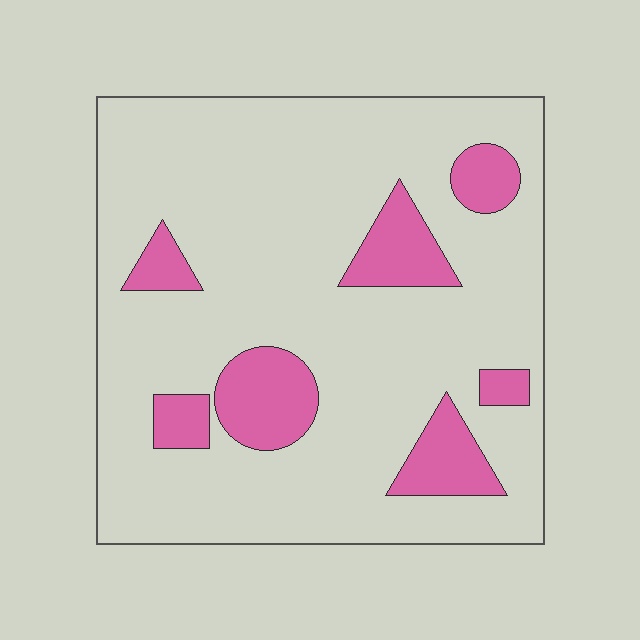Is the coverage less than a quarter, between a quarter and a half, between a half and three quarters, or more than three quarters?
Less than a quarter.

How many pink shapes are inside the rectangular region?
7.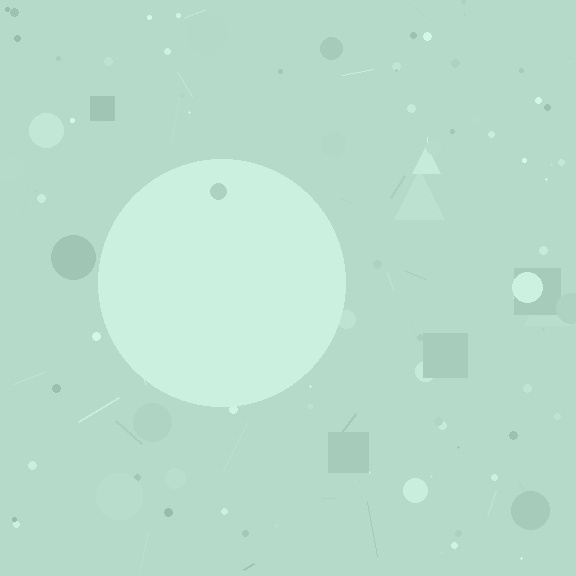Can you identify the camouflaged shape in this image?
The camouflaged shape is a circle.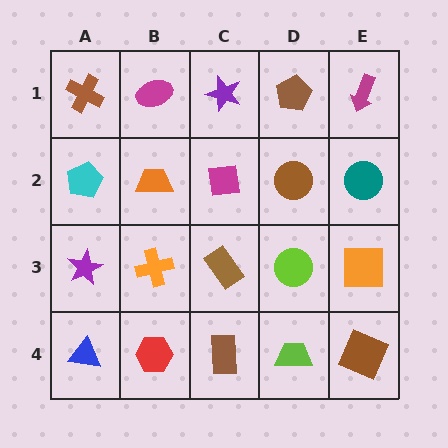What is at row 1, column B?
A magenta ellipse.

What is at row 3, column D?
A lime circle.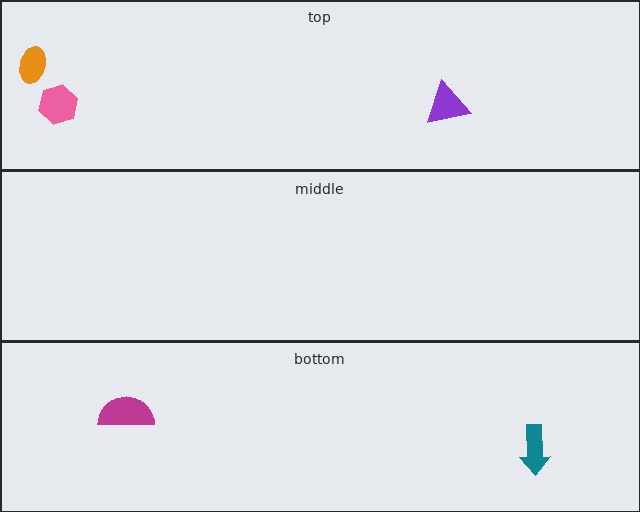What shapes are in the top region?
The orange ellipse, the pink hexagon, the purple triangle.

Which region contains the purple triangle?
The top region.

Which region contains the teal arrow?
The bottom region.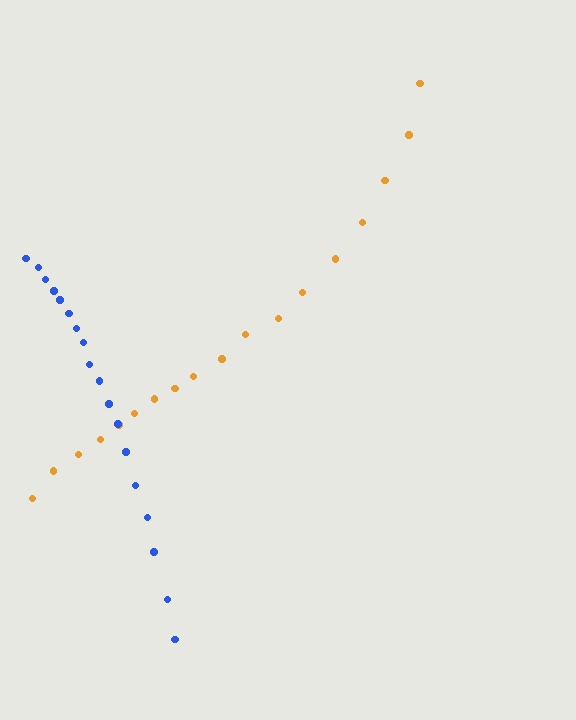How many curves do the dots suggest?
There are 2 distinct paths.